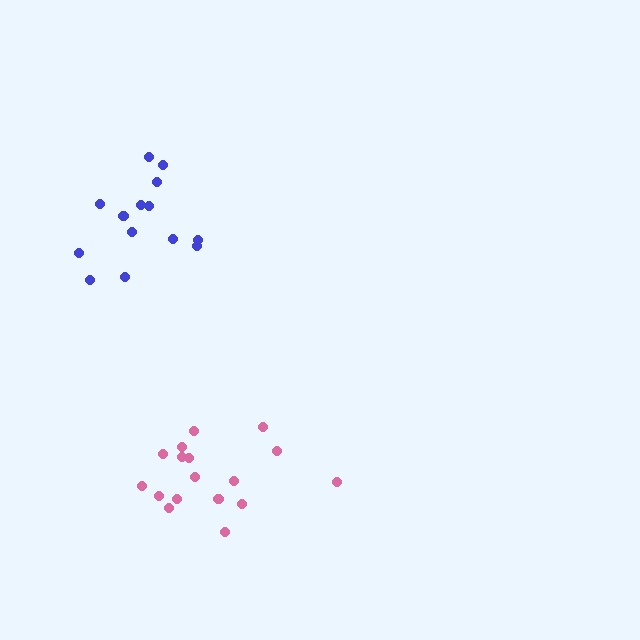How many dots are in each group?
Group 1: 14 dots, Group 2: 17 dots (31 total).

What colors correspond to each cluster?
The clusters are colored: blue, pink.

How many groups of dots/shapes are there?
There are 2 groups.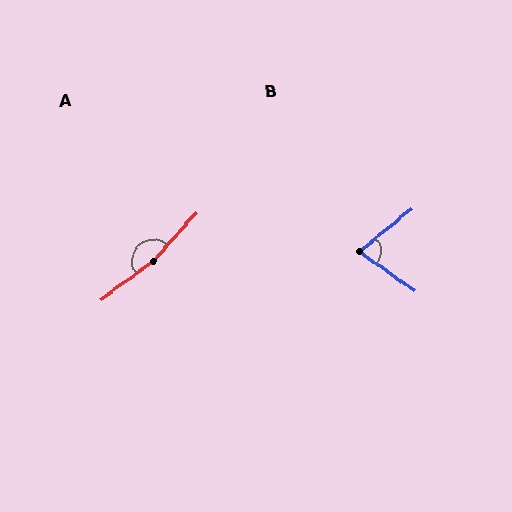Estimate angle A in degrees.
Approximately 168 degrees.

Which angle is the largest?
A, at approximately 168 degrees.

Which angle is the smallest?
B, at approximately 74 degrees.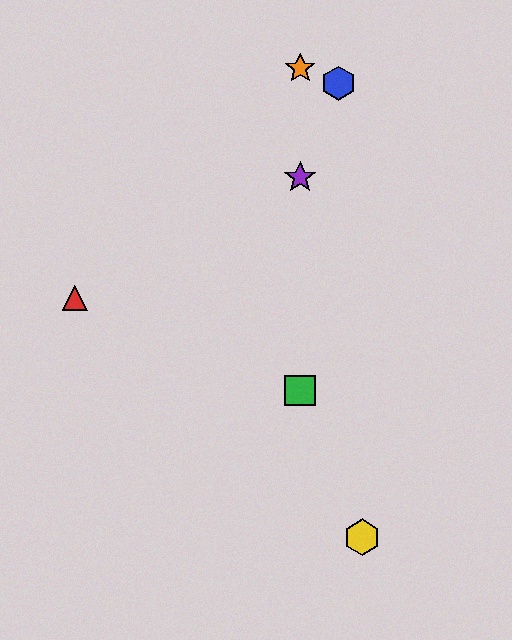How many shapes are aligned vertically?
3 shapes (the green square, the purple star, the orange star) are aligned vertically.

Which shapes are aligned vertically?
The green square, the purple star, the orange star are aligned vertically.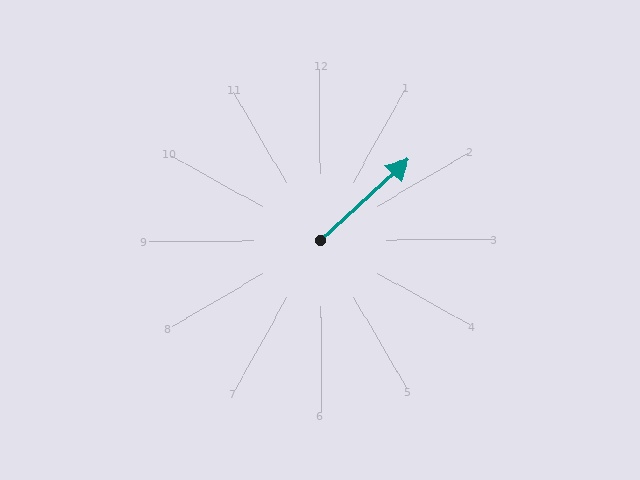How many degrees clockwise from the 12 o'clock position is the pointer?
Approximately 48 degrees.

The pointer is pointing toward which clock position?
Roughly 2 o'clock.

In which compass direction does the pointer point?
Northeast.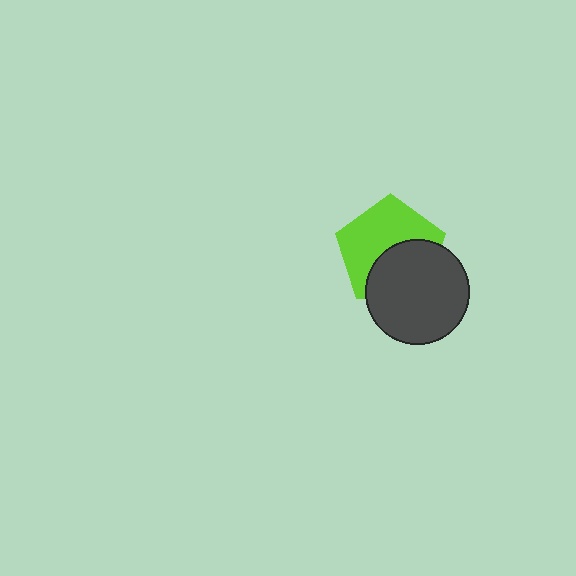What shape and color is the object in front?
The object in front is a dark gray circle.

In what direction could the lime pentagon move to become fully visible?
The lime pentagon could move up. That would shift it out from behind the dark gray circle entirely.